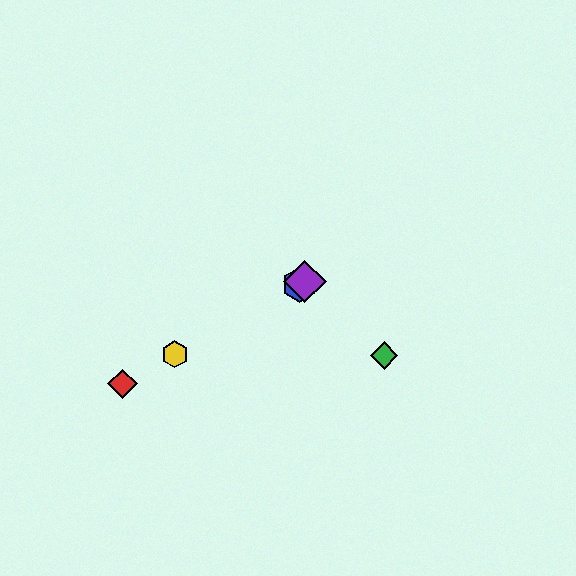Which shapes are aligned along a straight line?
The red diamond, the blue hexagon, the yellow hexagon, the purple diamond are aligned along a straight line.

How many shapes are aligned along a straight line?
4 shapes (the red diamond, the blue hexagon, the yellow hexagon, the purple diamond) are aligned along a straight line.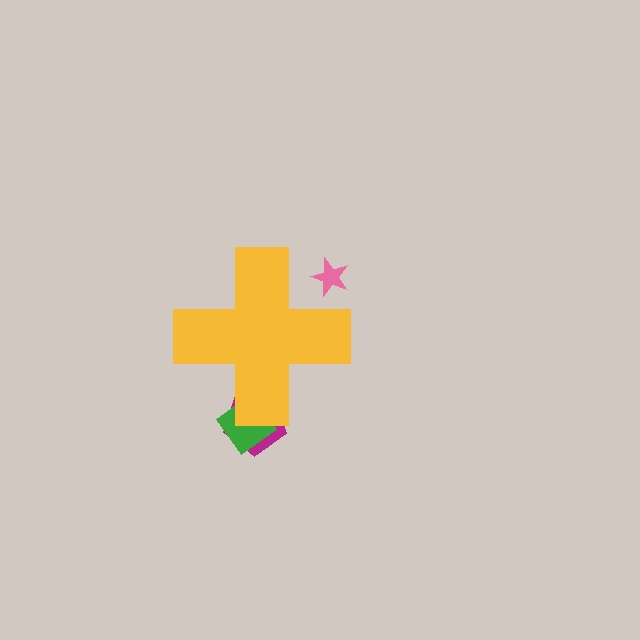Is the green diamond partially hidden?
Yes, the green diamond is partially hidden behind the yellow cross.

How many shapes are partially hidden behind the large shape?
3 shapes are partially hidden.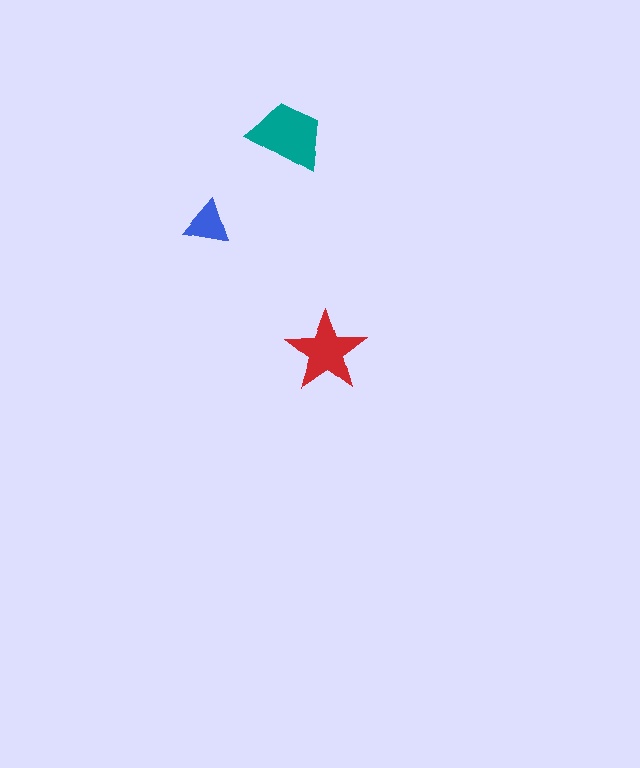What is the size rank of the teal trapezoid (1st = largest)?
1st.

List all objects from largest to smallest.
The teal trapezoid, the red star, the blue triangle.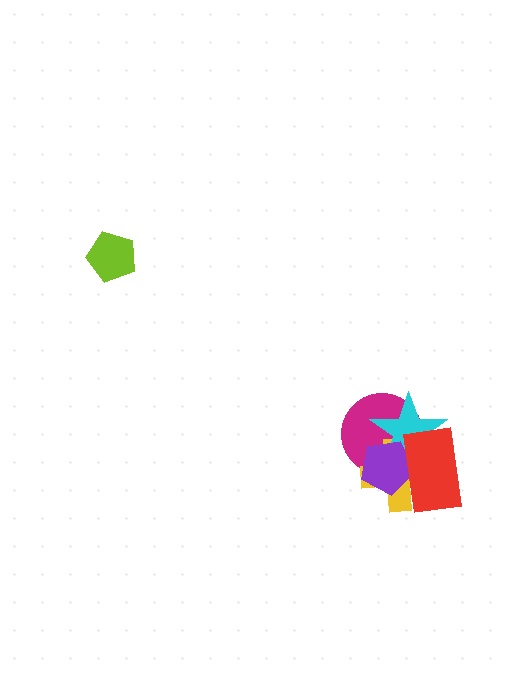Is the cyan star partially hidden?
Yes, it is partially covered by another shape.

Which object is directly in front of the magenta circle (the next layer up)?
The yellow cross is directly in front of the magenta circle.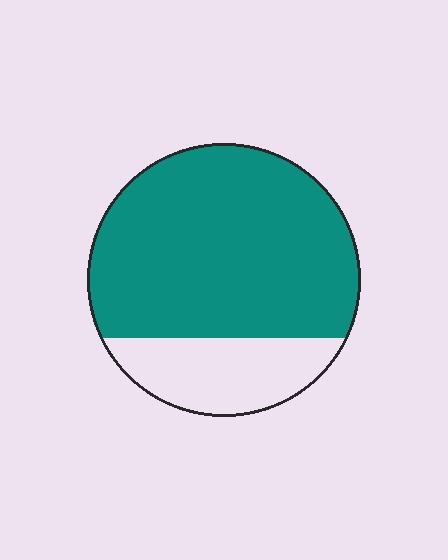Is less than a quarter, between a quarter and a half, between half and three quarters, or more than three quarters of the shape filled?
More than three quarters.